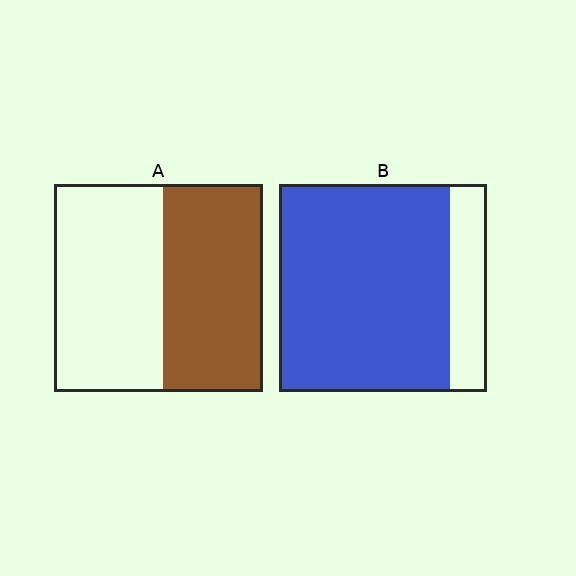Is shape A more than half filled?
Roughly half.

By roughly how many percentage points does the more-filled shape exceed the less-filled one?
By roughly 35 percentage points (B over A).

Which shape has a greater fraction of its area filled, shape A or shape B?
Shape B.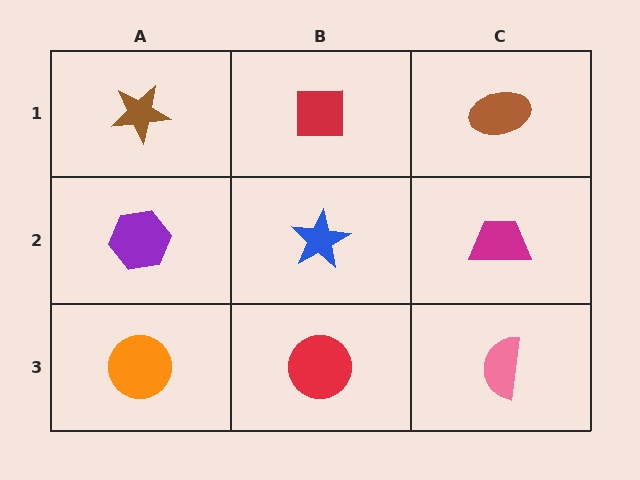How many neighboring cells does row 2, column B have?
4.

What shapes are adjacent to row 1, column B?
A blue star (row 2, column B), a brown star (row 1, column A), a brown ellipse (row 1, column C).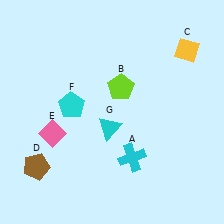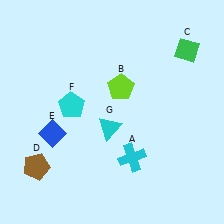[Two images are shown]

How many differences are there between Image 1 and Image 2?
There are 2 differences between the two images.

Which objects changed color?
C changed from yellow to green. E changed from pink to blue.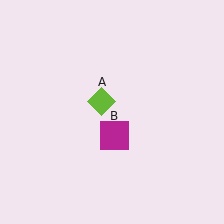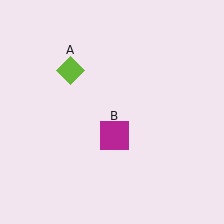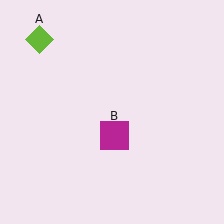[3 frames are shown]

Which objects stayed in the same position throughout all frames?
Magenta square (object B) remained stationary.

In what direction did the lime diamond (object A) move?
The lime diamond (object A) moved up and to the left.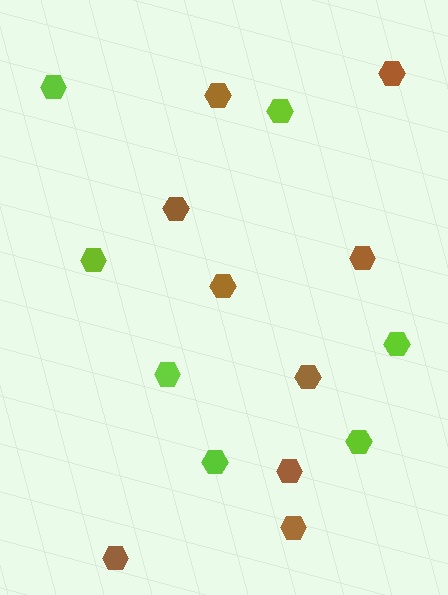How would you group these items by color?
There are 2 groups: one group of lime hexagons (7) and one group of brown hexagons (9).